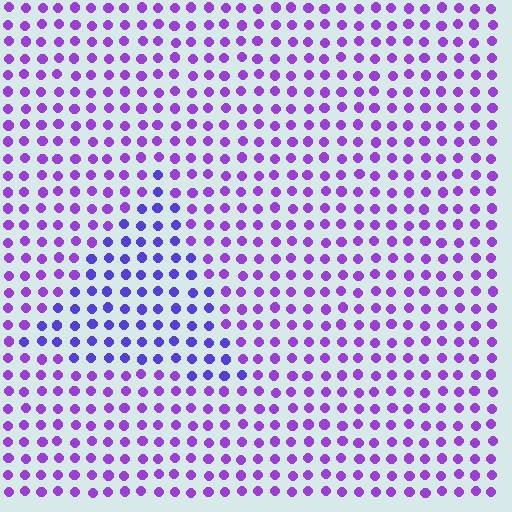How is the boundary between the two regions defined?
The boundary is defined purely by a slight shift in hue (about 28 degrees). Spacing, size, and orientation are identical on both sides.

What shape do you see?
I see a triangle.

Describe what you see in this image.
The image is filled with small purple elements in a uniform arrangement. A triangle-shaped region is visible where the elements are tinted to a slightly different hue, forming a subtle color boundary.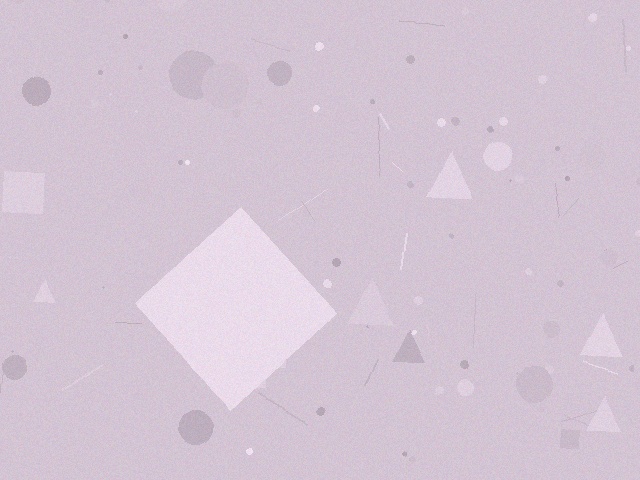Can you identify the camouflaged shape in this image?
The camouflaged shape is a diamond.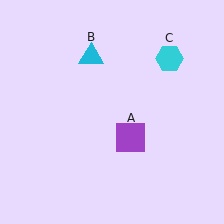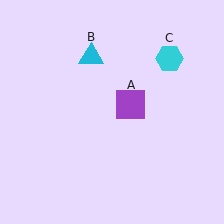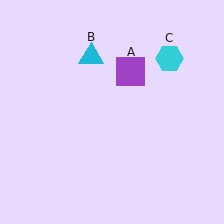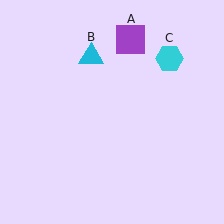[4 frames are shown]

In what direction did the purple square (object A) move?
The purple square (object A) moved up.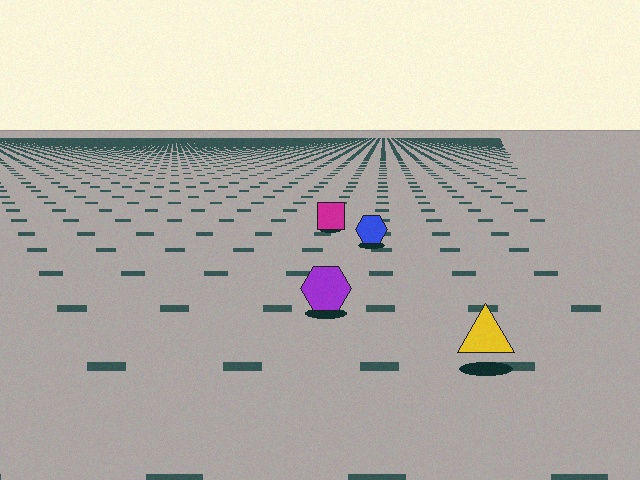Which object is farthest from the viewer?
The magenta square is farthest from the viewer. It appears smaller and the ground texture around it is denser.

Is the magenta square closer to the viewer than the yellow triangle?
No. The yellow triangle is closer — you can tell from the texture gradient: the ground texture is coarser near it.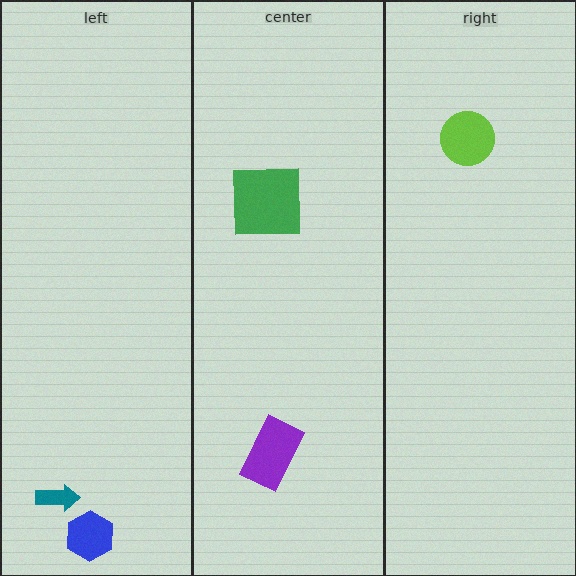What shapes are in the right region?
The lime circle.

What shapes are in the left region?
The blue hexagon, the teal arrow.